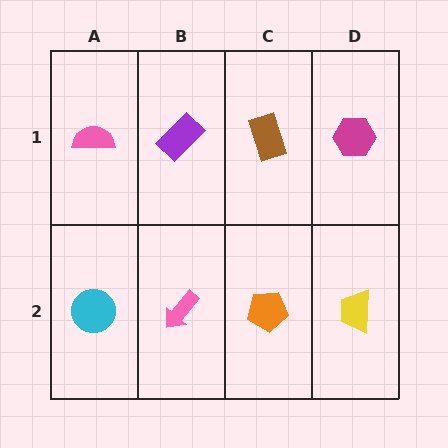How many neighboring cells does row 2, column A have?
2.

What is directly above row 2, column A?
A pink semicircle.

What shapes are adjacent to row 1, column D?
A yellow trapezoid (row 2, column D), a brown rectangle (row 1, column C).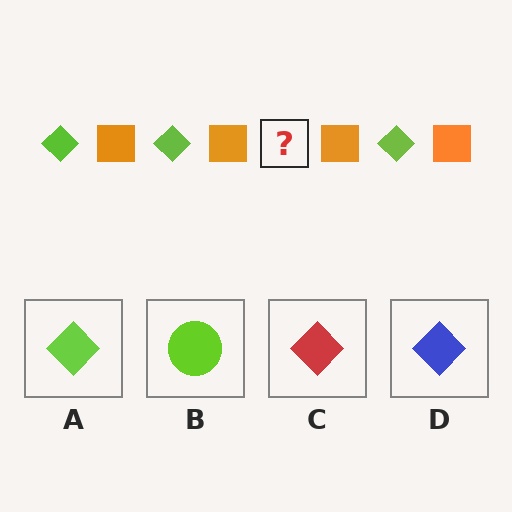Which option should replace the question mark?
Option A.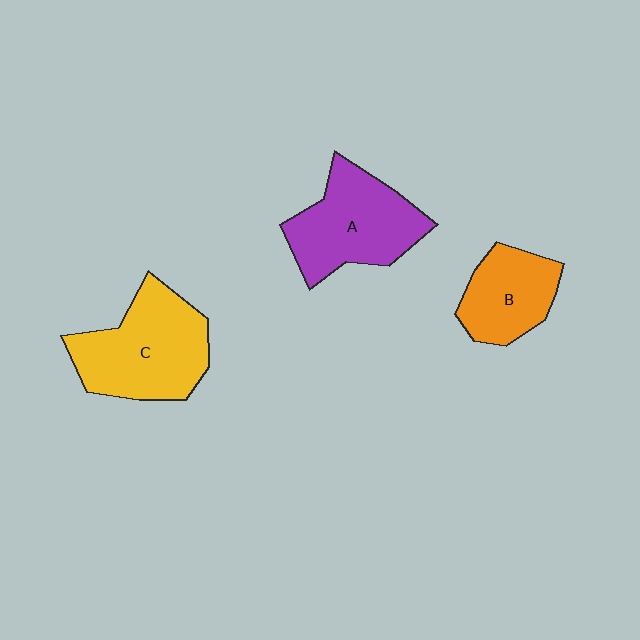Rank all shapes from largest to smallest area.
From largest to smallest: C (yellow), A (purple), B (orange).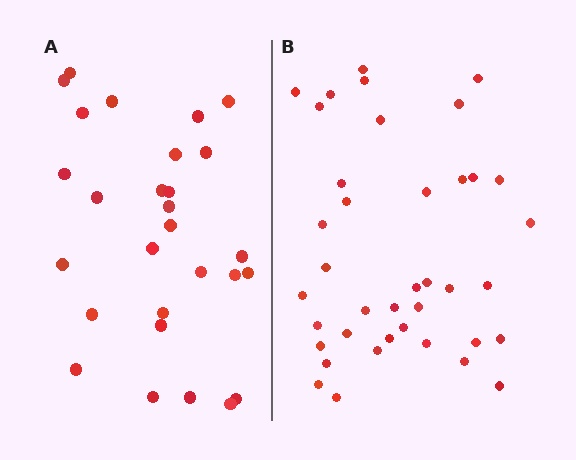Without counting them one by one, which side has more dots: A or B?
Region B (the right region) has more dots.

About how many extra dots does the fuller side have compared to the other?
Region B has roughly 12 or so more dots than region A.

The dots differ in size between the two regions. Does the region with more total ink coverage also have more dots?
No. Region A has more total ink coverage because its dots are larger, but region B actually contains more individual dots. Total area can be misleading — the number of items is what matters here.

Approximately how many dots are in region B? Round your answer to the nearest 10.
About 40 dots. (The exact count is 39, which rounds to 40.)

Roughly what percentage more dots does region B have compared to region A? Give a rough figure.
About 40% more.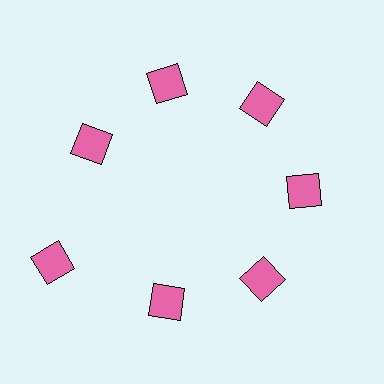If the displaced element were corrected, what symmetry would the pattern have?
It would have 7-fold rotational symmetry — the pattern would map onto itself every 51 degrees.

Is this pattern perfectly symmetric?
No. The 7 pink diamonds are arranged in a ring, but one element near the 8 o'clock position is pushed outward from the center, breaking the 7-fold rotational symmetry.